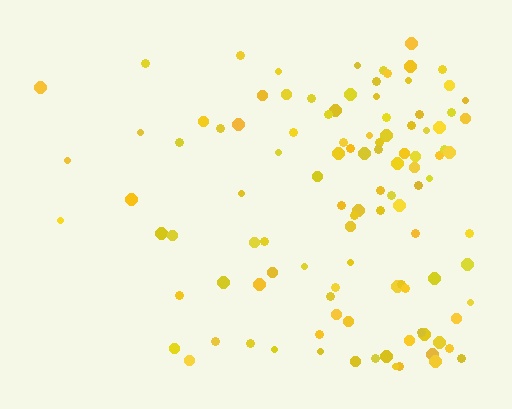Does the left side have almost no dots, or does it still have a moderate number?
Still a moderate number, just noticeably fewer than the right.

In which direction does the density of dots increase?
From left to right, with the right side densest.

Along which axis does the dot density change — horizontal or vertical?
Horizontal.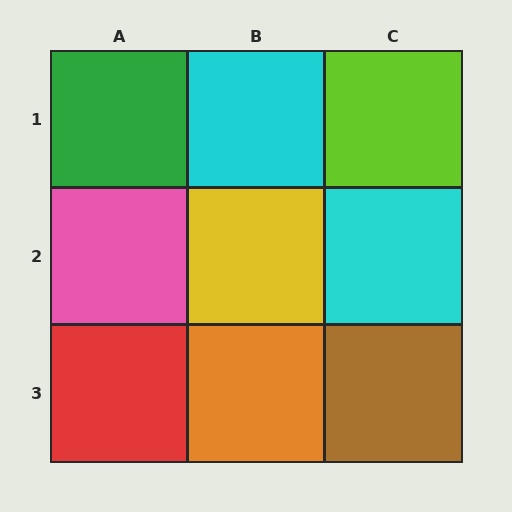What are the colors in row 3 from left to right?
Red, orange, brown.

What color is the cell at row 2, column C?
Cyan.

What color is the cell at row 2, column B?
Yellow.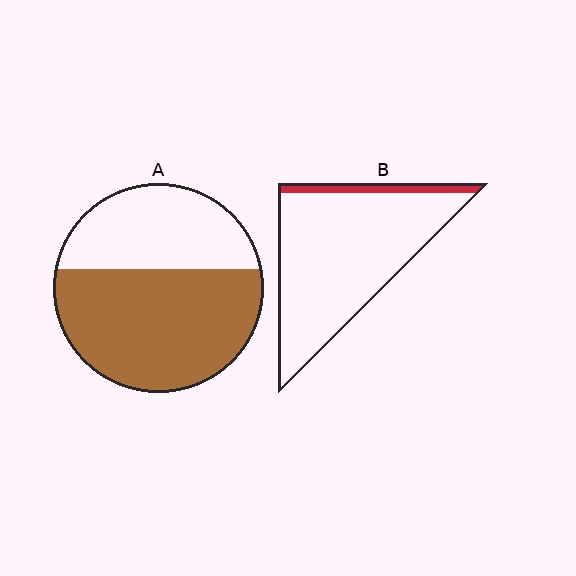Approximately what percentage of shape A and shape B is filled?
A is approximately 60% and B is approximately 10%.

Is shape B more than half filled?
No.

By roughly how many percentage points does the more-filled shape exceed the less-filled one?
By roughly 50 percentage points (A over B).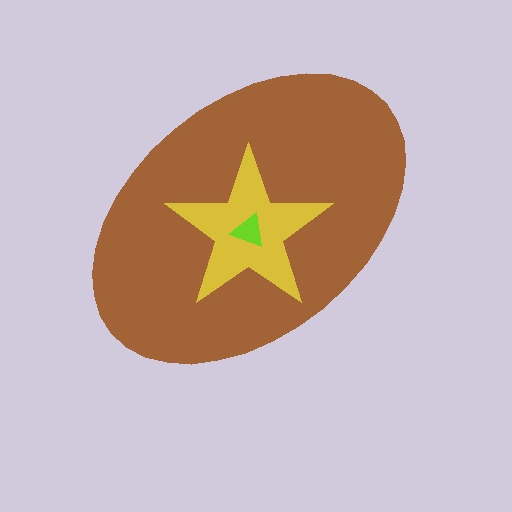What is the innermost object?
The lime triangle.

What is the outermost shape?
The brown ellipse.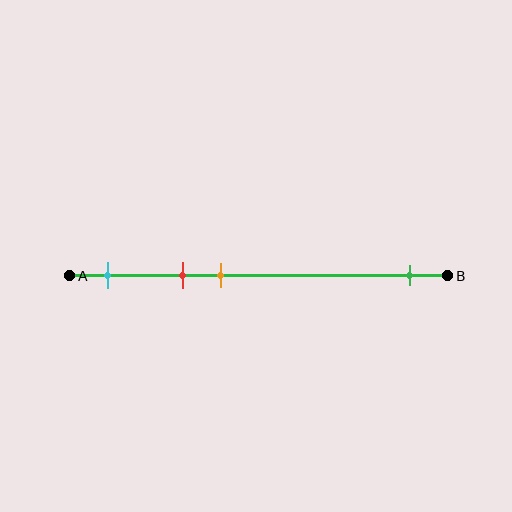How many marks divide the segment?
There are 4 marks dividing the segment.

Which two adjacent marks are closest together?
The red and orange marks are the closest adjacent pair.